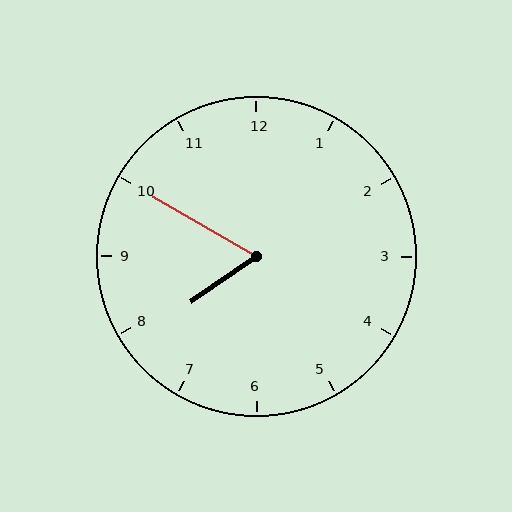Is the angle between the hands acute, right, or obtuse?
It is acute.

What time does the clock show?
7:50.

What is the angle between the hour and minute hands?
Approximately 65 degrees.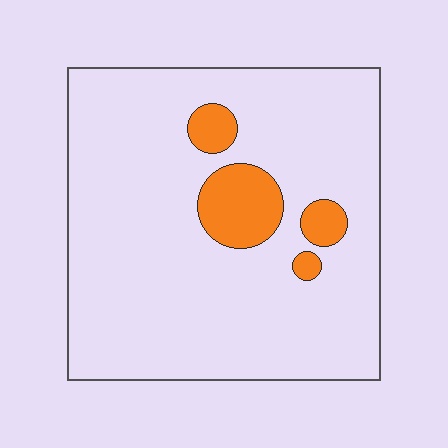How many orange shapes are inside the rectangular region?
4.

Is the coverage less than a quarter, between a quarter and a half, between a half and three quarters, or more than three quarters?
Less than a quarter.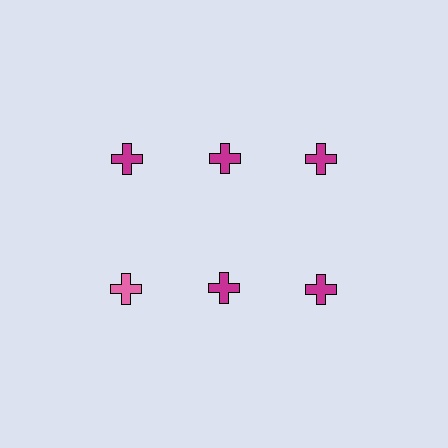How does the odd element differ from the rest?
It has a different color: pink instead of magenta.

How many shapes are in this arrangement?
There are 6 shapes arranged in a grid pattern.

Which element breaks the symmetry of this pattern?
The pink cross in the second row, leftmost column breaks the symmetry. All other shapes are magenta crosses.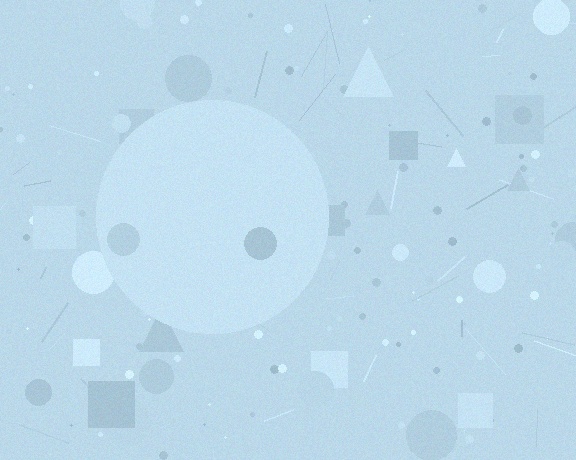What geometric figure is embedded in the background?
A circle is embedded in the background.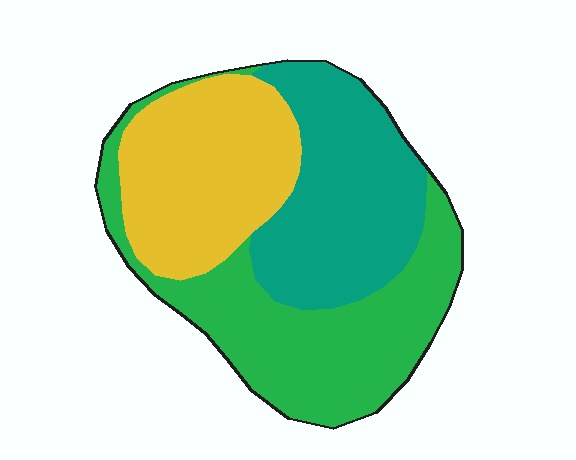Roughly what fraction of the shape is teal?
Teal takes up about one third (1/3) of the shape.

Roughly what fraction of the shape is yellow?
Yellow takes up about one third (1/3) of the shape.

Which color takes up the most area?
Green, at roughly 40%.